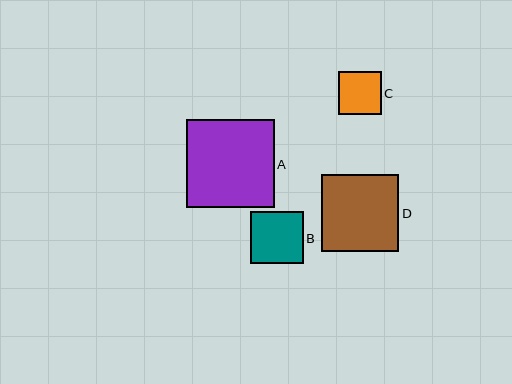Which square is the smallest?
Square C is the smallest with a size of approximately 43 pixels.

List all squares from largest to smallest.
From largest to smallest: A, D, B, C.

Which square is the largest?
Square A is the largest with a size of approximately 87 pixels.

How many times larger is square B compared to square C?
Square B is approximately 1.2 times the size of square C.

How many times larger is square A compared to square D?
Square A is approximately 1.1 times the size of square D.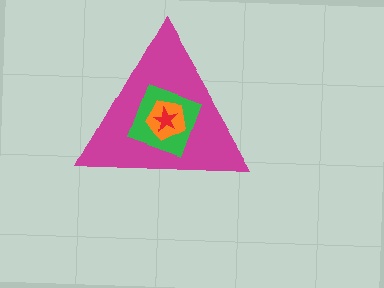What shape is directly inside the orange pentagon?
The red star.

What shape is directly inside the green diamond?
The orange pentagon.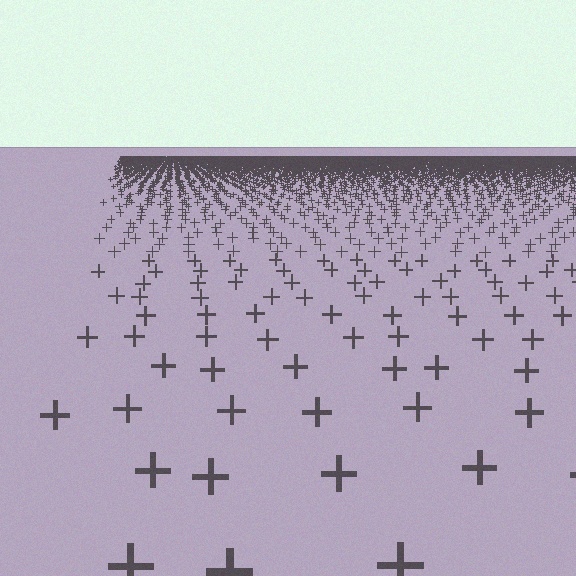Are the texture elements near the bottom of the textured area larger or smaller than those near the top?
Larger. Near the bottom, elements are closer to the viewer and appear at a bigger on-screen size.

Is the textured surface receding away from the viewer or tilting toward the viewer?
The surface is receding away from the viewer. Texture elements get smaller and denser toward the top.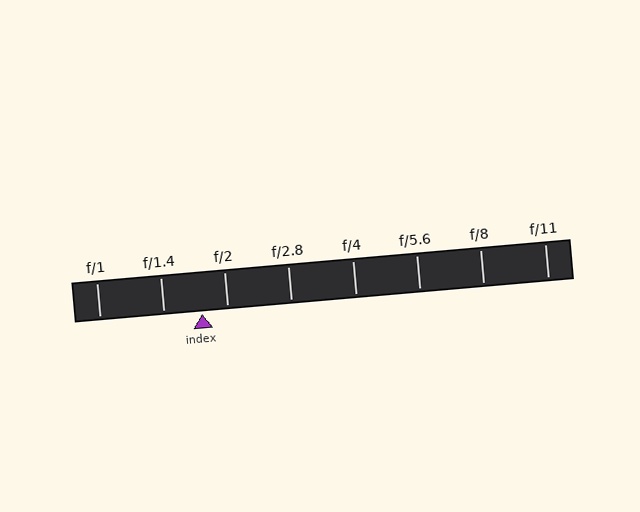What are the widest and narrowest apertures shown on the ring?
The widest aperture shown is f/1 and the narrowest is f/11.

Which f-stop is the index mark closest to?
The index mark is closest to f/2.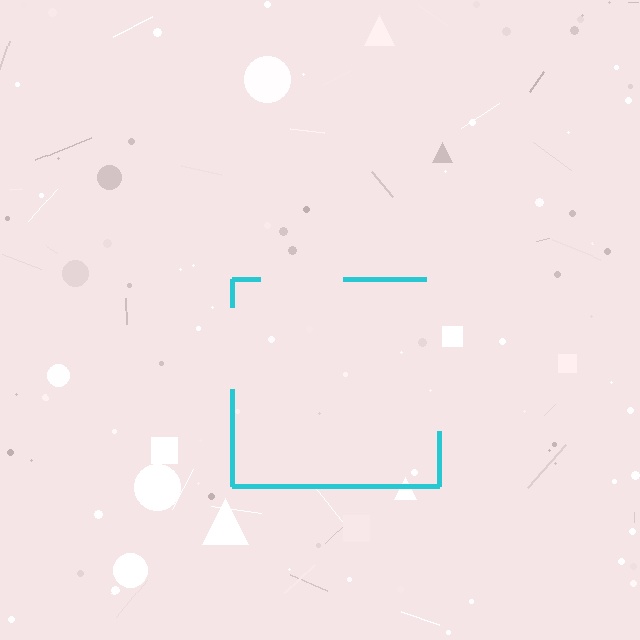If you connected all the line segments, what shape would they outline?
They would outline a square.